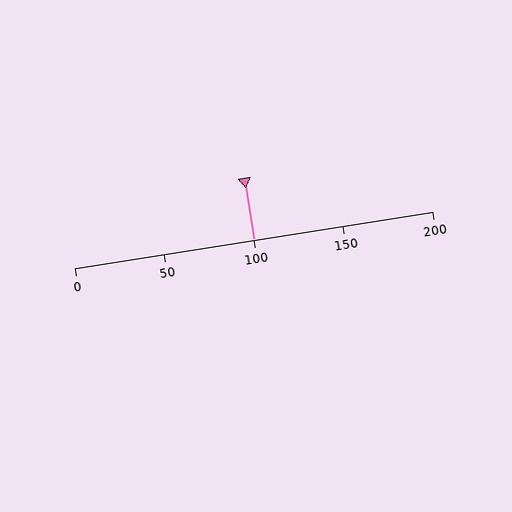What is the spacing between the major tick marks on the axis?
The major ticks are spaced 50 apart.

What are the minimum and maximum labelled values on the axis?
The axis runs from 0 to 200.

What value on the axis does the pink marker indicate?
The marker indicates approximately 100.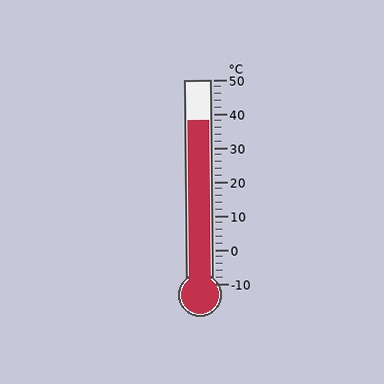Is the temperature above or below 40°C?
The temperature is below 40°C.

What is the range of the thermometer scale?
The thermometer scale ranges from -10°C to 50°C.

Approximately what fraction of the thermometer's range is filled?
The thermometer is filled to approximately 80% of its range.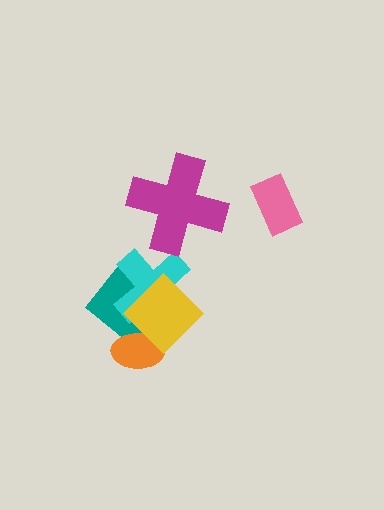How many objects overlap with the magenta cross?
0 objects overlap with the magenta cross.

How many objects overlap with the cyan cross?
2 objects overlap with the cyan cross.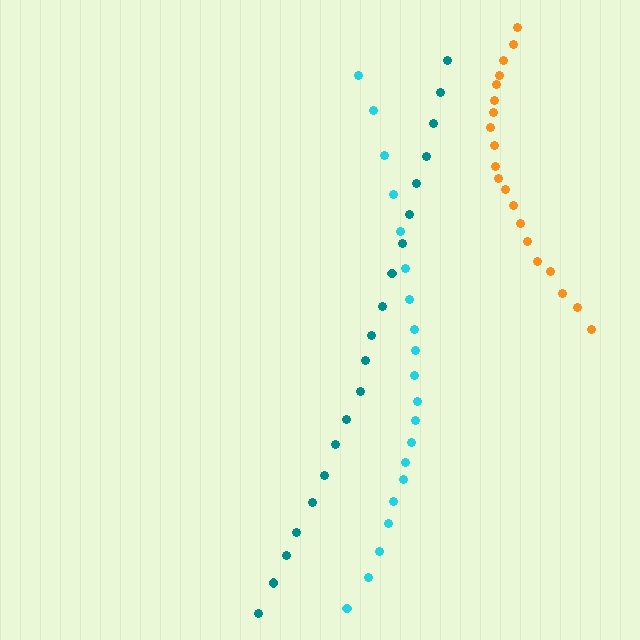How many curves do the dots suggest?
There are 3 distinct paths.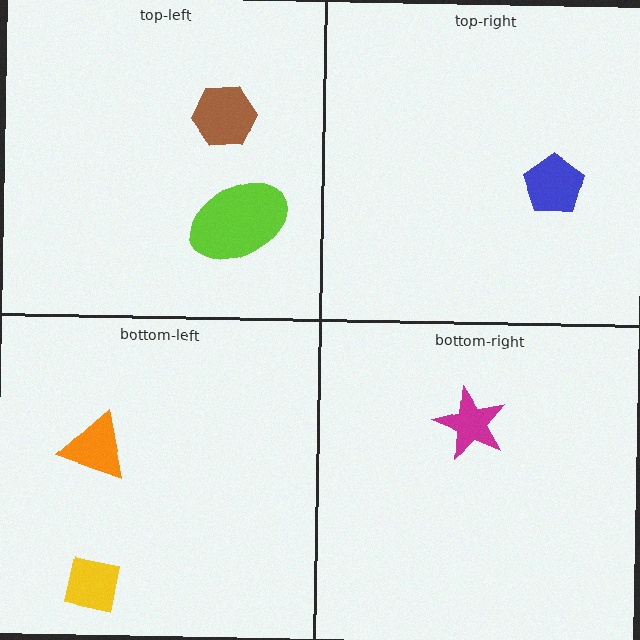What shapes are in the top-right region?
The blue pentagon.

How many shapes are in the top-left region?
2.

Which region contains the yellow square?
The bottom-left region.